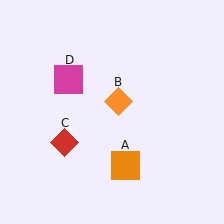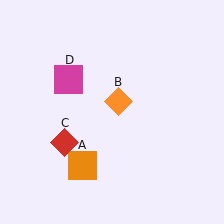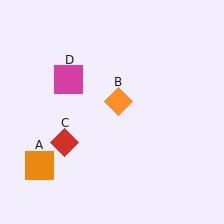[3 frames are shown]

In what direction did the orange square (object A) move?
The orange square (object A) moved left.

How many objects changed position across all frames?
1 object changed position: orange square (object A).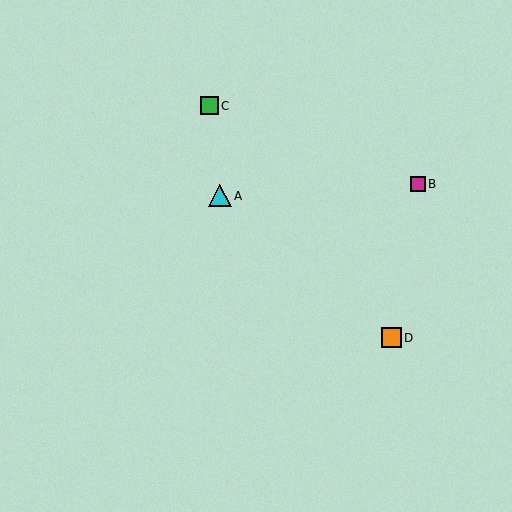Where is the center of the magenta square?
The center of the magenta square is at (418, 184).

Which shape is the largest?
The cyan triangle (labeled A) is the largest.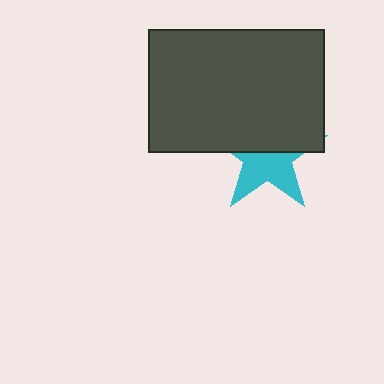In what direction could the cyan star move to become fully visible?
The cyan star could move down. That would shift it out from behind the dark gray rectangle entirely.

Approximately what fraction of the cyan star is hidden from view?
Roughly 51% of the cyan star is hidden behind the dark gray rectangle.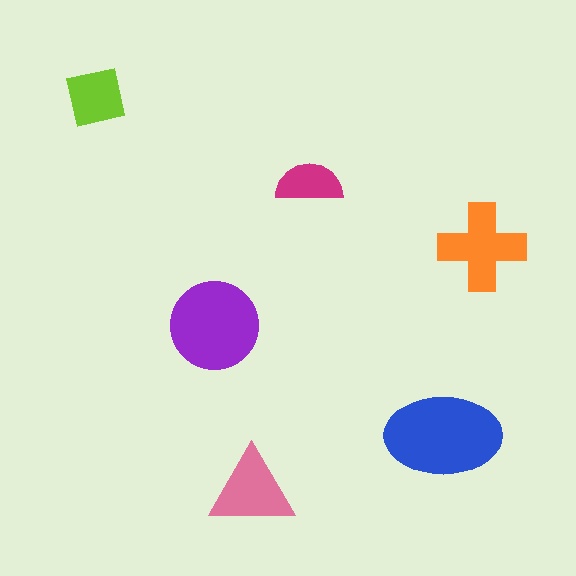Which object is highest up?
The lime square is topmost.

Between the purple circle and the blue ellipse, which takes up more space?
The blue ellipse.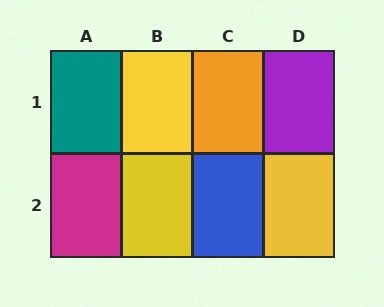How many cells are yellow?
3 cells are yellow.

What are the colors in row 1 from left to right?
Teal, yellow, orange, purple.